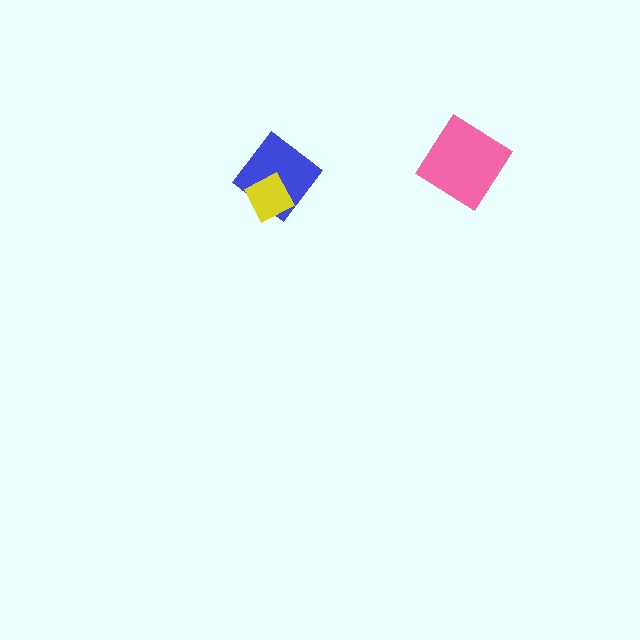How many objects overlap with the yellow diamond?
1 object overlaps with the yellow diamond.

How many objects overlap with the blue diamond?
1 object overlaps with the blue diamond.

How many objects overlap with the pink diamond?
0 objects overlap with the pink diamond.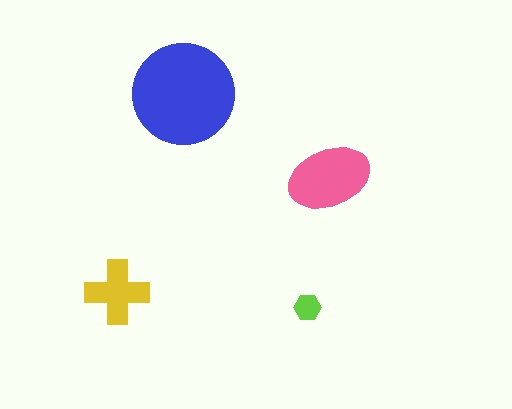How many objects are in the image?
There are 4 objects in the image.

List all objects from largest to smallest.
The blue circle, the pink ellipse, the yellow cross, the lime hexagon.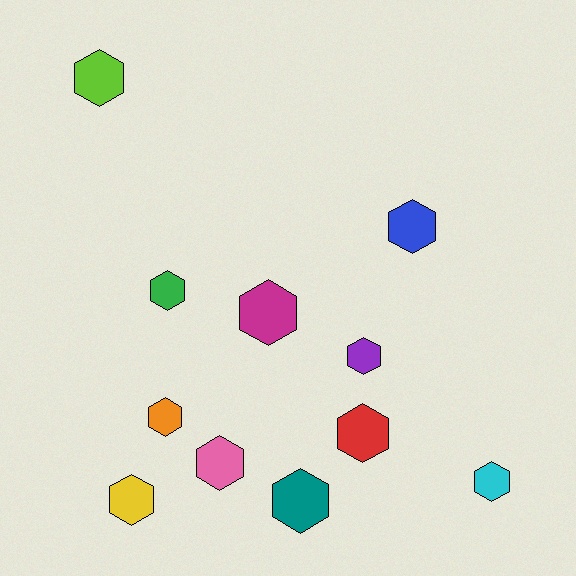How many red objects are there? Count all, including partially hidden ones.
There is 1 red object.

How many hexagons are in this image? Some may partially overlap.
There are 11 hexagons.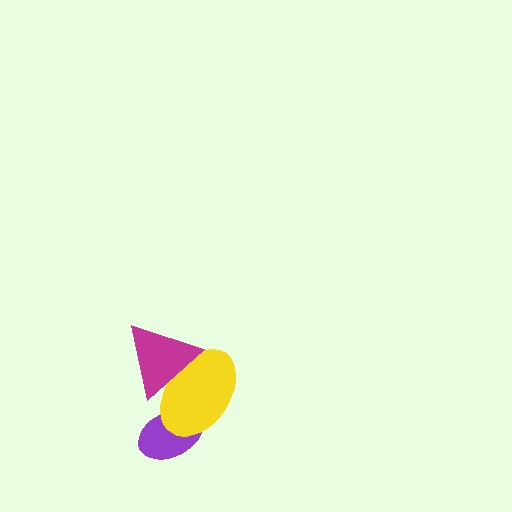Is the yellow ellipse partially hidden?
Yes, it is partially covered by another shape.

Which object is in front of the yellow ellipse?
The magenta triangle is in front of the yellow ellipse.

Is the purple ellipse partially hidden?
Yes, it is partially covered by another shape.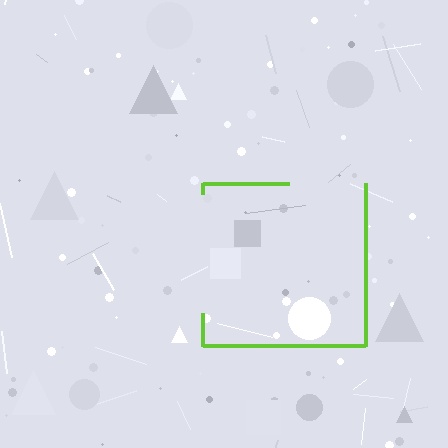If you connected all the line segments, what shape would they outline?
They would outline a square.